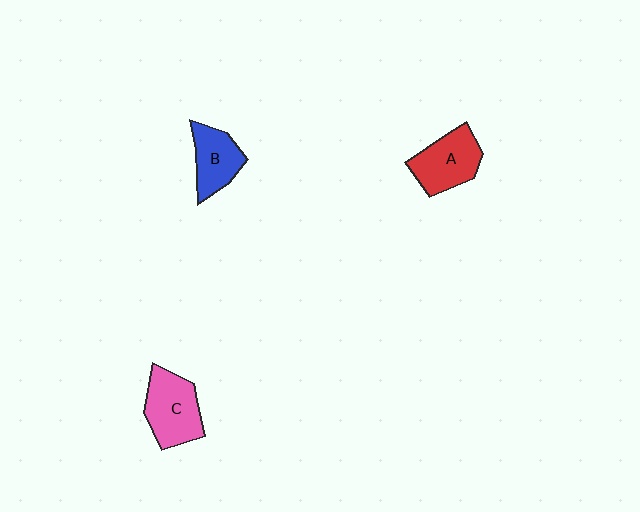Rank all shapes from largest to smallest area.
From largest to smallest: C (pink), A (red), B (blue).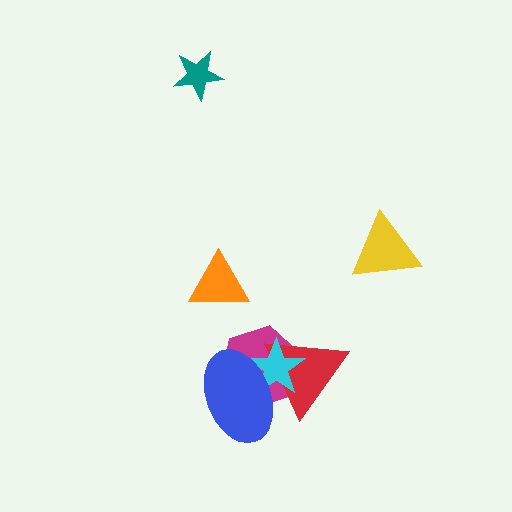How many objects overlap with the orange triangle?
0 objects overlap with the orange triangle.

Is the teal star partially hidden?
No, no other shape covers it.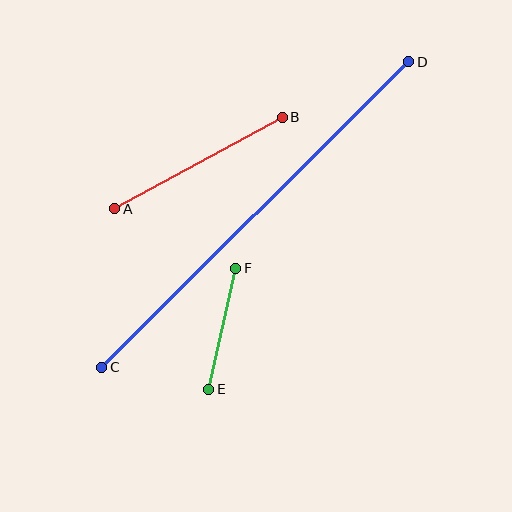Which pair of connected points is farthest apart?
Points C and D are farthest apart.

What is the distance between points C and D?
The distance is approximately 433 pixels.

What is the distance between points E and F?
The distance is approximately 124 pixels.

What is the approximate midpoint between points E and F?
The midpoint is at approximately (222, 329) pixels.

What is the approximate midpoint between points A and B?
The midpoint is at approximately (198, 163) pixels.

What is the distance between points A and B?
The distance is approximately 191 pixels.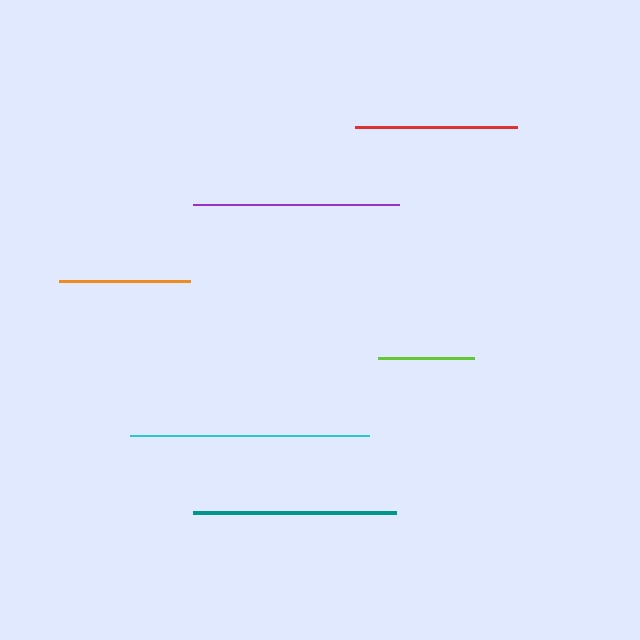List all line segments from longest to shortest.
From longest to shortest: cyan, purple, teal, red, orange, lime.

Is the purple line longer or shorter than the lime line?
The purple line is longer than the lime line.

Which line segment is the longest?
The cyan line is the longest at approximately 239 pixels.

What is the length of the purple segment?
The purple segment is approximately 206 pixels long.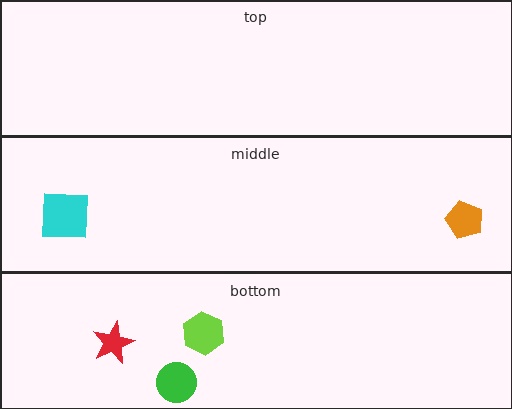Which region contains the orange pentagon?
The middle region.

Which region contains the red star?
The bottom region.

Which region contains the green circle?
The bottom region.